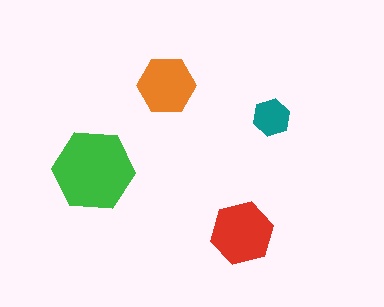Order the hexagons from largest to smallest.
the green one, the red one, the orange one, the teal one.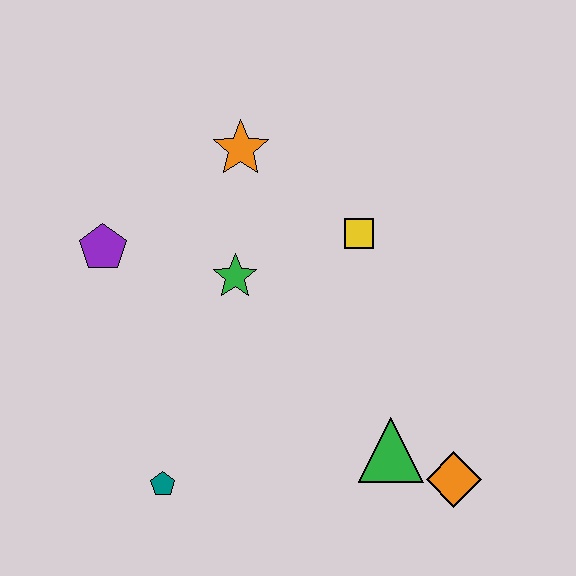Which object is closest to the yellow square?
The green star is closest to the yellow square.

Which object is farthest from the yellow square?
The teal pentagon is farthest from the yellow square.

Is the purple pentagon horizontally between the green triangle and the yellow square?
No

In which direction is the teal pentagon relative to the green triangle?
The teal pentagon is to the left of the green triangle.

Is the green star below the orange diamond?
No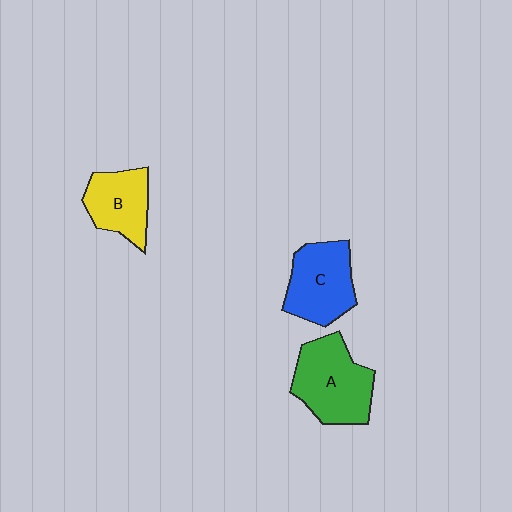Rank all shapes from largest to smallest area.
From largest to smallest: A (green), C (blue), B (yellow).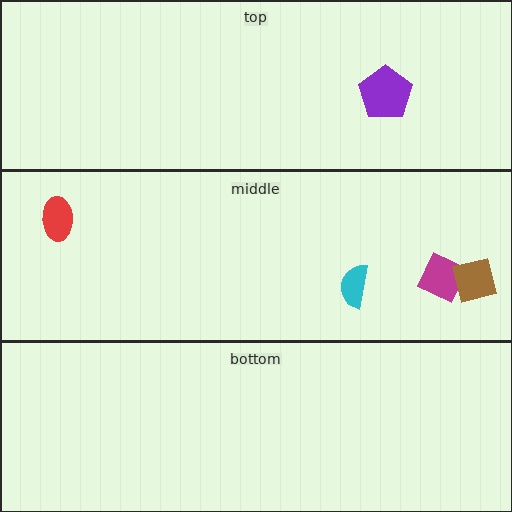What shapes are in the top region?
The purple pentagon.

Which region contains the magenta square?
The middle region.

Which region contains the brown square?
The middle region.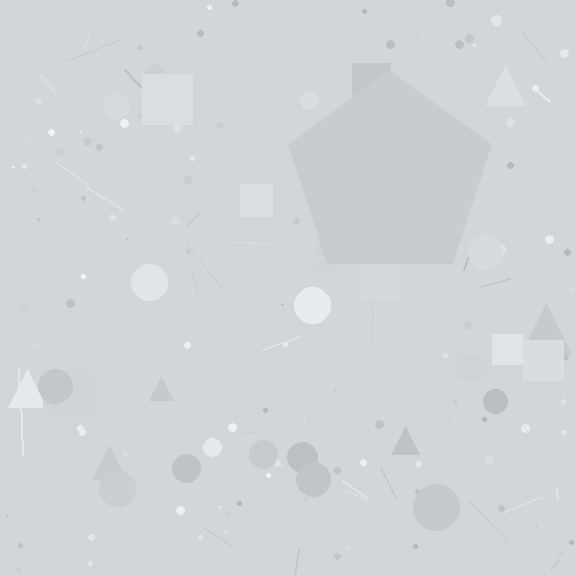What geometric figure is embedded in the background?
A pentagon is embedded in the background.